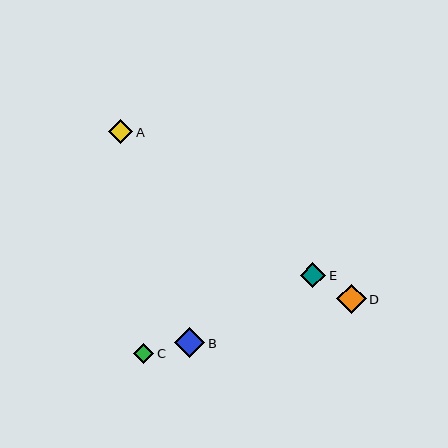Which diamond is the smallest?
Diamond C is the smallest with a size of approximately 20 pixels.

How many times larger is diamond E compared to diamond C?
Diamond E is approximately 1.3 times the size of diamond C.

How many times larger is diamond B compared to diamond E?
Diamond B is approximately 1.2 times the size of diamond E.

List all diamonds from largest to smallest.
From largest to smallest: B, D, E, A, C.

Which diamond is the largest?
Diamond B is the largest with a size of approximately 30 pixels.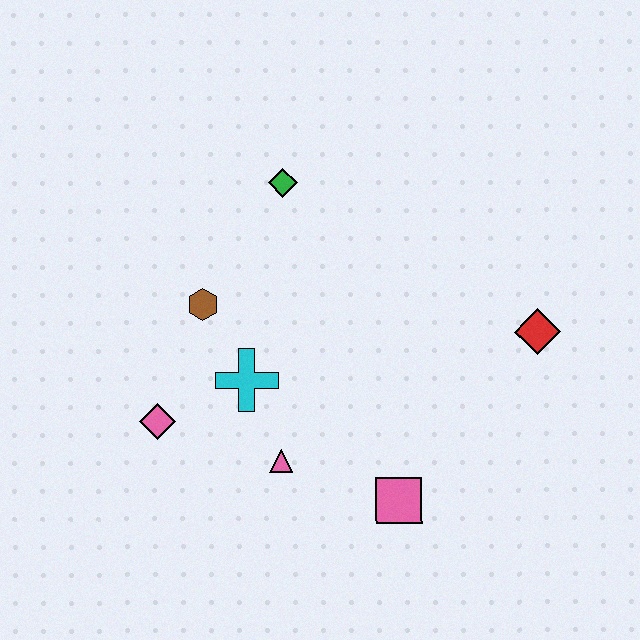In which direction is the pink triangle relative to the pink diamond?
The pink triangle is to the right of the pink diamond.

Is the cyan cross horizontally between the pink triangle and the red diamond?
No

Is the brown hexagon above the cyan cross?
Yes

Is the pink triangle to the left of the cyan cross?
No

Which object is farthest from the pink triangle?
The red diamond is farthest from the pink triangle.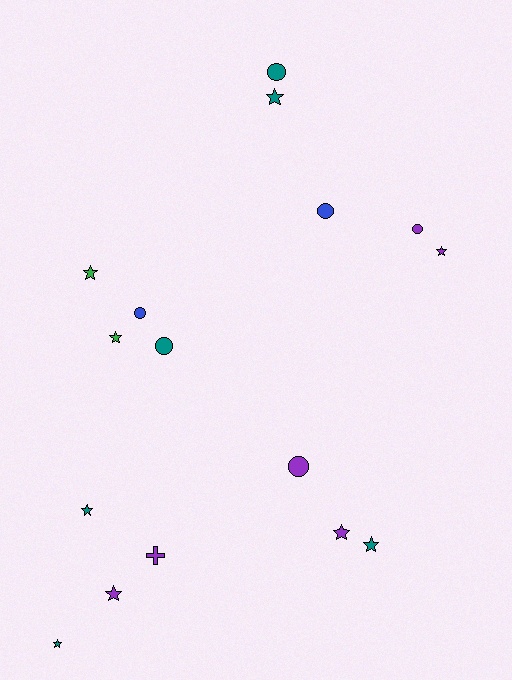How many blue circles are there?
There are 2 blue circles.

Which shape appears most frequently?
Star, with 9 objects.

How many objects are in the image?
There are 16 objects.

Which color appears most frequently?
Purple, with 6 objects.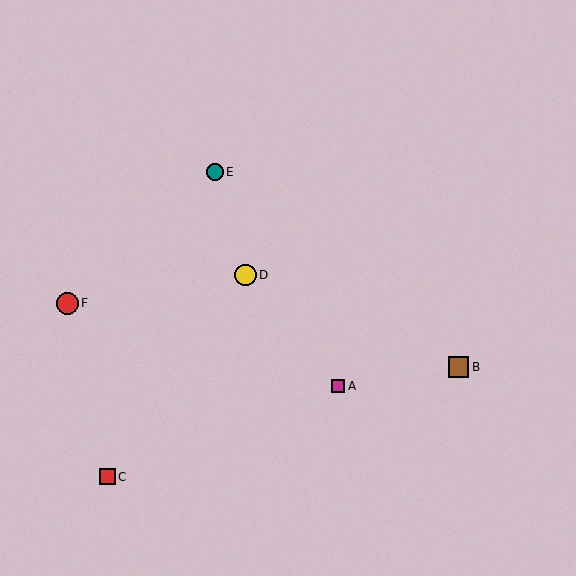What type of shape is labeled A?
Shape A is a magenta square.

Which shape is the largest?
The red circle (labeled F) is the largest.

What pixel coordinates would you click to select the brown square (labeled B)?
Click at (459, 367) to select the brown square B.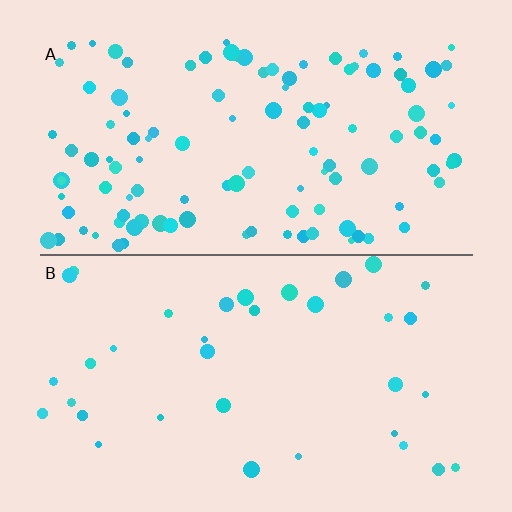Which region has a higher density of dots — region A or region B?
A (the top).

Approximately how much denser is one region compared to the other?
Approximately 3.2× — region A over region B.